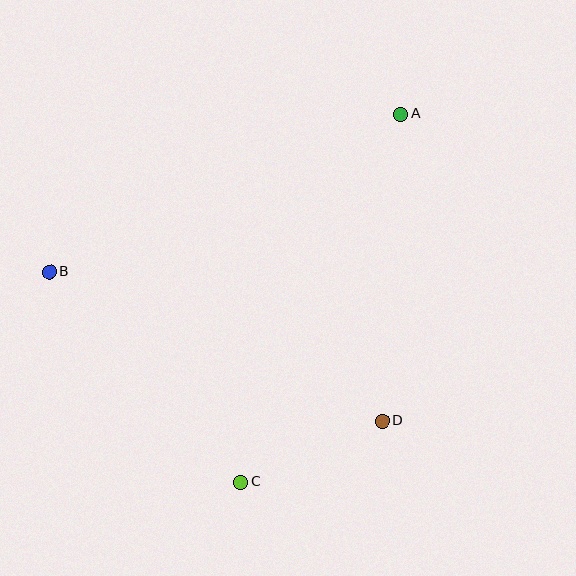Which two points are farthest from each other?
Points A and C are farthest from each other.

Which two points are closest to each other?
Points C and D are closest to each other.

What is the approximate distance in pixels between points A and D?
The distance between A and D is approximately 307 pixels.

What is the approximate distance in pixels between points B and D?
The distance between B and D is approximately 365 pixels.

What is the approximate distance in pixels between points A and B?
The distance between A and B is approximately 385 pixels.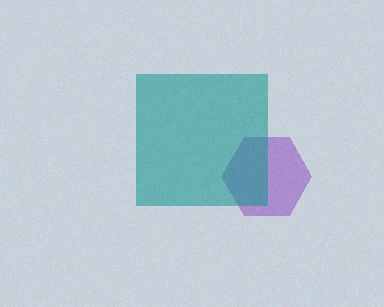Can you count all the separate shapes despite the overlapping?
Yes, there are 2 separate shapes.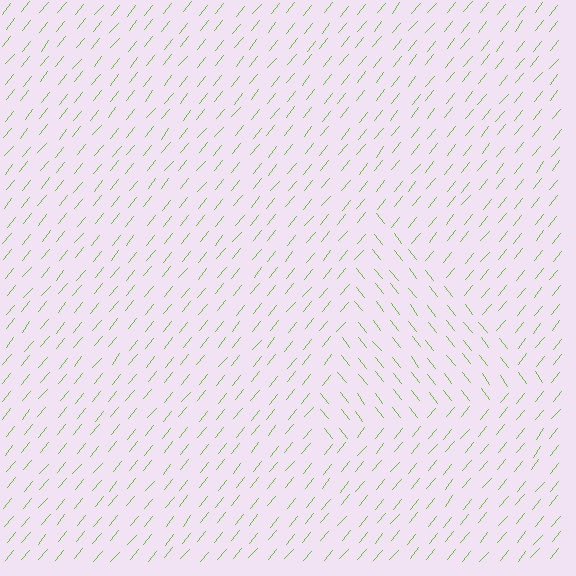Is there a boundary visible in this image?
Yes, there is a texture boundary formed by a change in line orientation.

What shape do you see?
I see a triangle.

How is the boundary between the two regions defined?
The boundary is defined purely by a change in line orientation (approximately 78 degrees difference). All lines are the same color and thickness.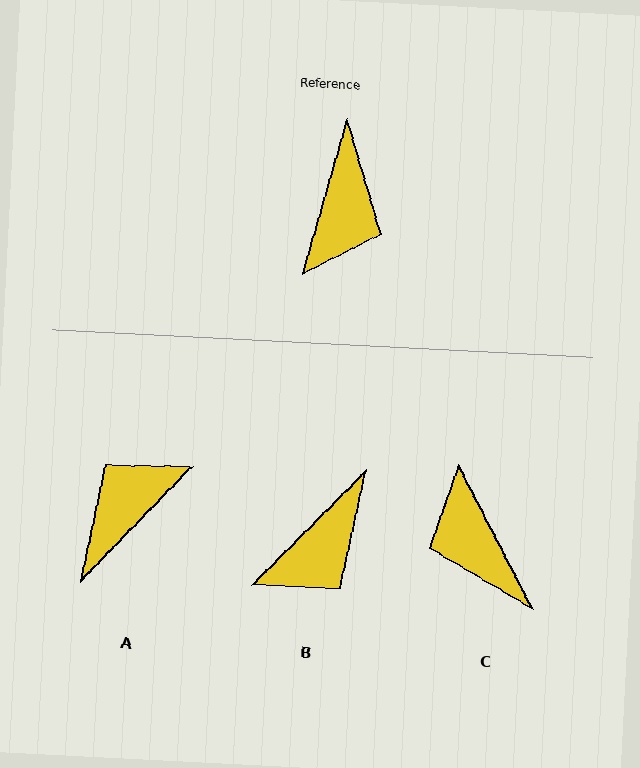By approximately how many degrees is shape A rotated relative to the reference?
Approximately 152 degrees counter-clockwise.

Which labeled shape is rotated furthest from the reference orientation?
A, about 152 degrees away.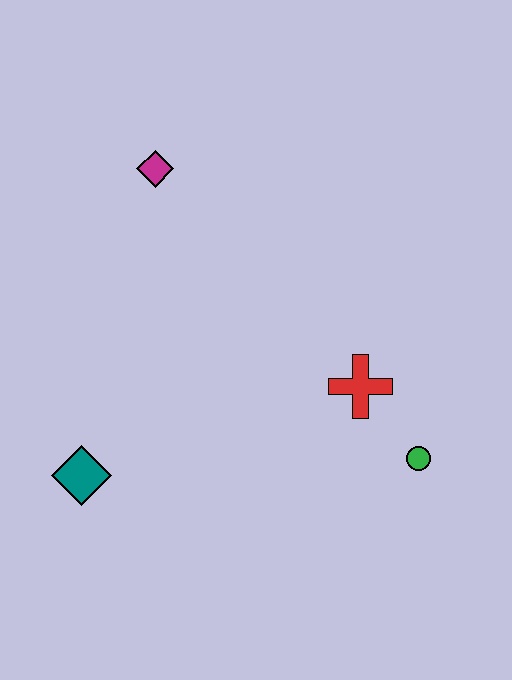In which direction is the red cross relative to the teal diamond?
The red cross is to the right of the teal diamond.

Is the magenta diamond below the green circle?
No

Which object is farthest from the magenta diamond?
The green circle is farthest from the magenta diamond.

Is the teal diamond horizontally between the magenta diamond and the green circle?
No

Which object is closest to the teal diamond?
The red cross is closest to the teal diamond.